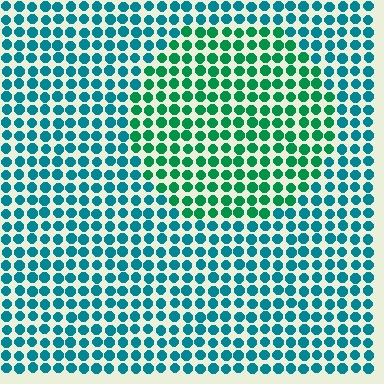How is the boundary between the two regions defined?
The boundary is defined purely by a slight shift in hue (about 36 degrees). Spacing, size, and orientation are identical on both sides.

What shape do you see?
I see a circle.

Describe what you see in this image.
The image is filled with small teal elements in a uniform arrangement. A circle-shaped region is visible where the elements are tinted to a slightly different hue, forming a subtle color boundary.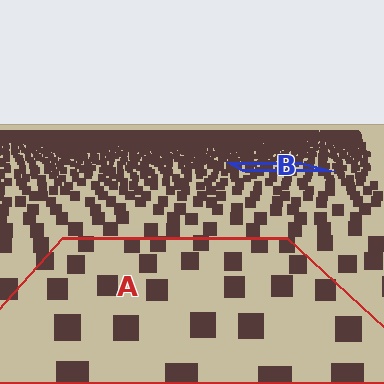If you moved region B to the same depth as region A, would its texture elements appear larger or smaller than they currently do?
They would appear larger. At a closer depth, the same texture elements are projected at a bigger on-screen size.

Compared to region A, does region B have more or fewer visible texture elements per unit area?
Region B has more texture elements per unit area — they are packed more densely because it is farther away.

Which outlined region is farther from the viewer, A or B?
Region B is farther from the viewer — the texture elements inside it appear smaller and more densely packed.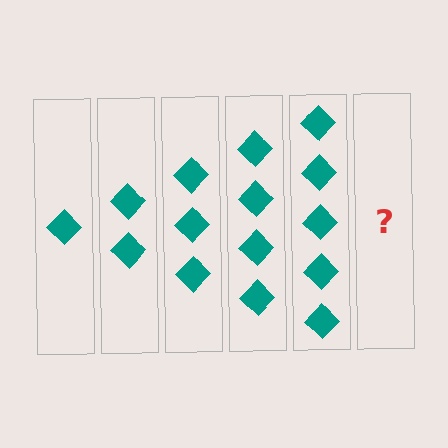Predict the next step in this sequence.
The next step is 6 diamonds.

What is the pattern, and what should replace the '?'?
The pattern is that each step adds one more diamond. The '?' should be 6 diamonds.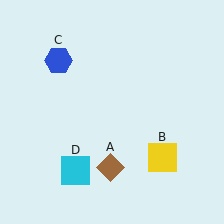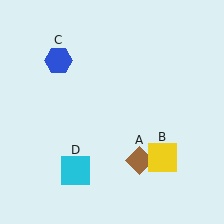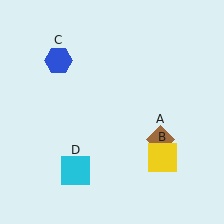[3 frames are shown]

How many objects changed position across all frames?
1 object changed position: brown diamond (object A).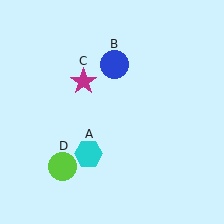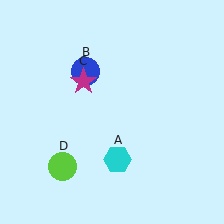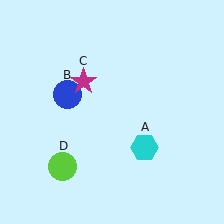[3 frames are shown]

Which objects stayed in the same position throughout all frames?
Magenta star (object C) and lime circle (object D) remained stationary.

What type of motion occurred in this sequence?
The cyan hexagon (object A), blue circle (object B) rotated counterclockwise around the center of the scene.